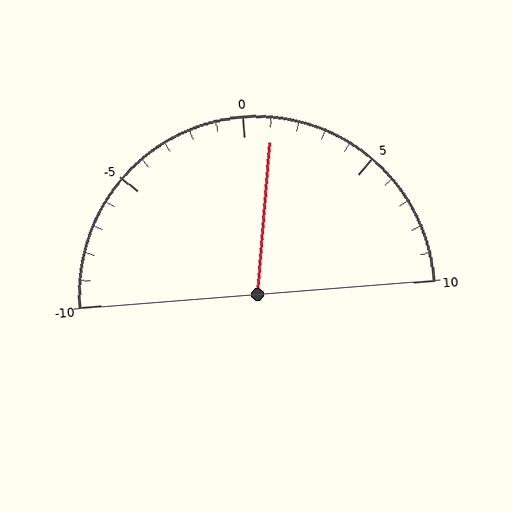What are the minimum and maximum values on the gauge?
The gauge ranges from -10 to 10.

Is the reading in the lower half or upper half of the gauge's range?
The reading is in the upper half of the range (-10 to 10).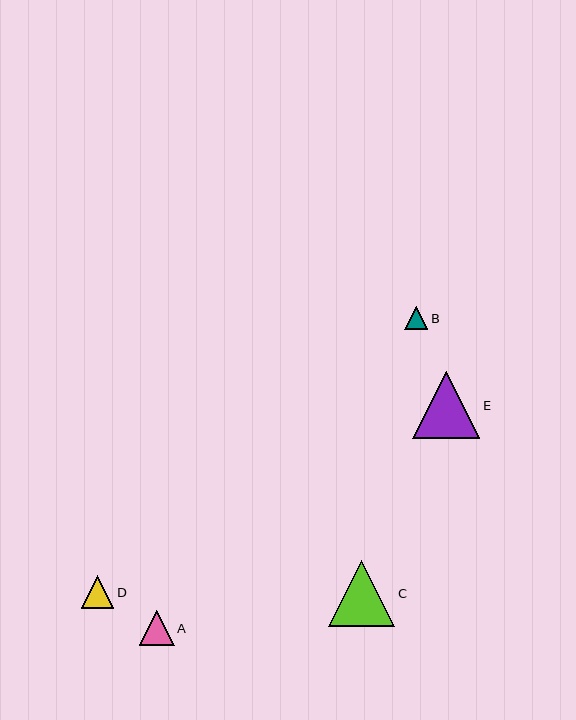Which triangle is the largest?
Triangle E is the largest with a size of approximately 67 pixels.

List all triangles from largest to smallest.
From largest to smallest: E, C, A, D, B.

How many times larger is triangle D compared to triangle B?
Triangle D is approximately 1.4 times the size of triangle B.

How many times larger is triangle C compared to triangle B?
Triangle C is approximately 2.9 times the size of triangle B.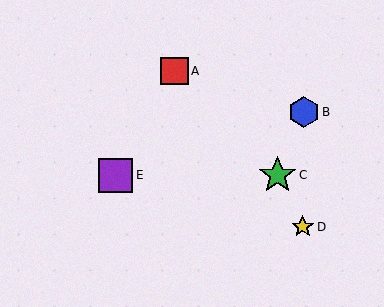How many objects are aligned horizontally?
2 objects (C, E) are aligned horizontally.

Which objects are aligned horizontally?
Objects C, E are aligned horizontally.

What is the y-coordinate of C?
Object C is at y≈175.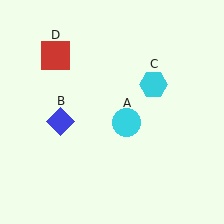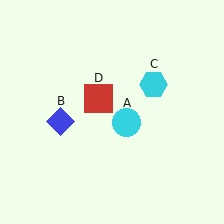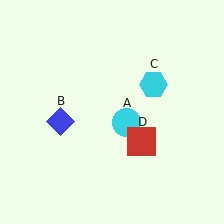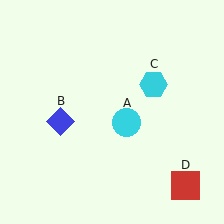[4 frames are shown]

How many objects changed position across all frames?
1 object changed position: red square (object D).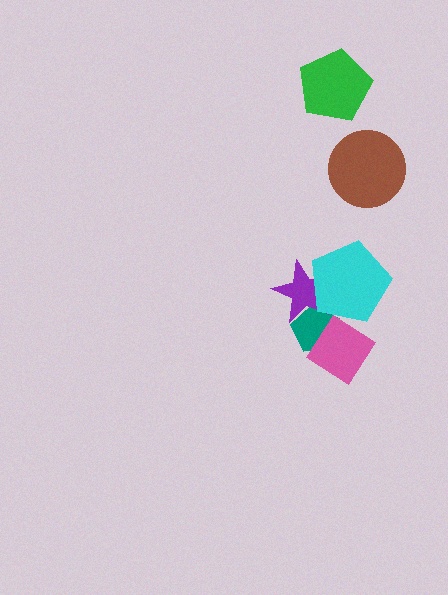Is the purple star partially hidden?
Yes, it is partially covered by another shape.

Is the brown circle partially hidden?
No, no other shape covers it.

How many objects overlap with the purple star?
2 objects overlap with the purple star.